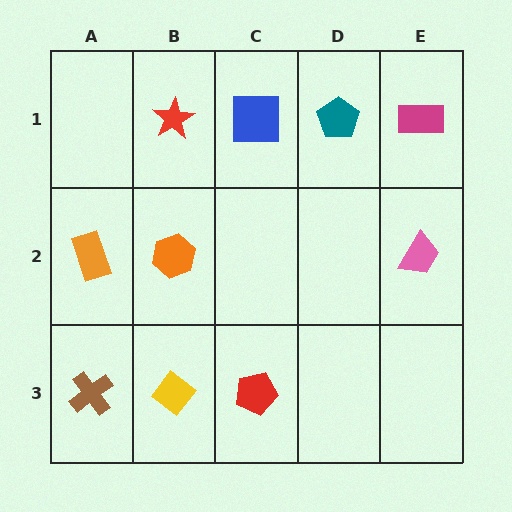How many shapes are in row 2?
3 shapes.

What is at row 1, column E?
A magenta rectangle.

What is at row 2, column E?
A pink trapezoid.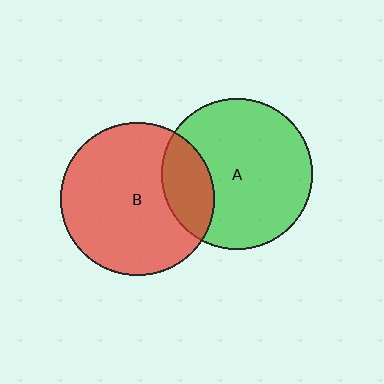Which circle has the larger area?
Circle B (red).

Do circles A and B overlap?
Yes.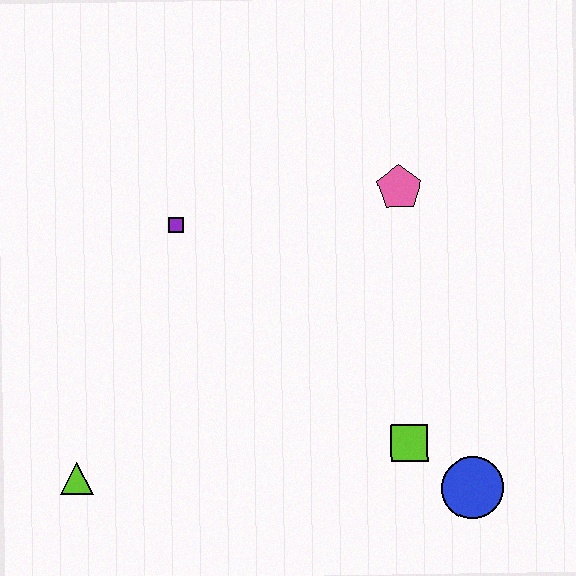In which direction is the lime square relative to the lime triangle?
The lime square is to the right of the lime triangle.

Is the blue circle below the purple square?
Yes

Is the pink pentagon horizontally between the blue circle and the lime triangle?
Yes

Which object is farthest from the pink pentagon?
The lime triangle is farthest from the pink pentagon.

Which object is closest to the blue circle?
The lime square is closest to the blue circle.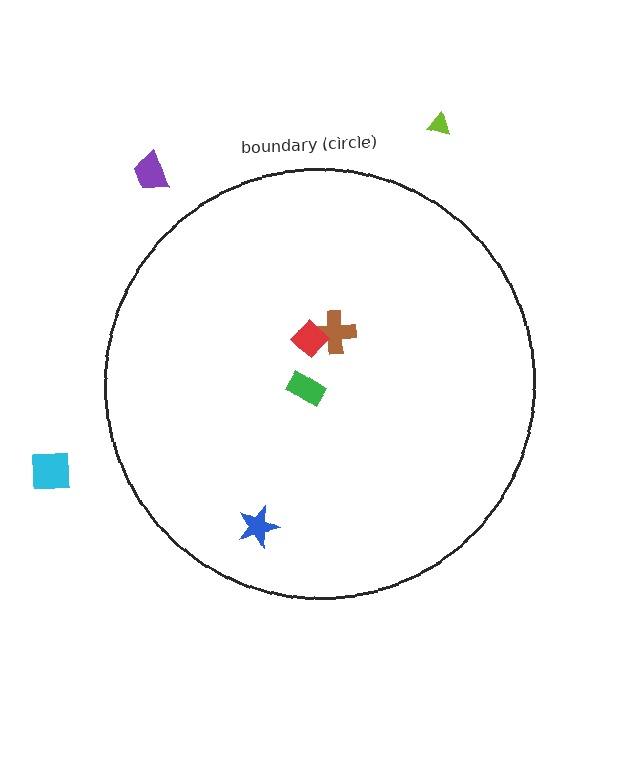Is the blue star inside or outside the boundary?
Inside.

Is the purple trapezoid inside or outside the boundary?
Outside.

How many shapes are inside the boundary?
4 inside, 3 outside.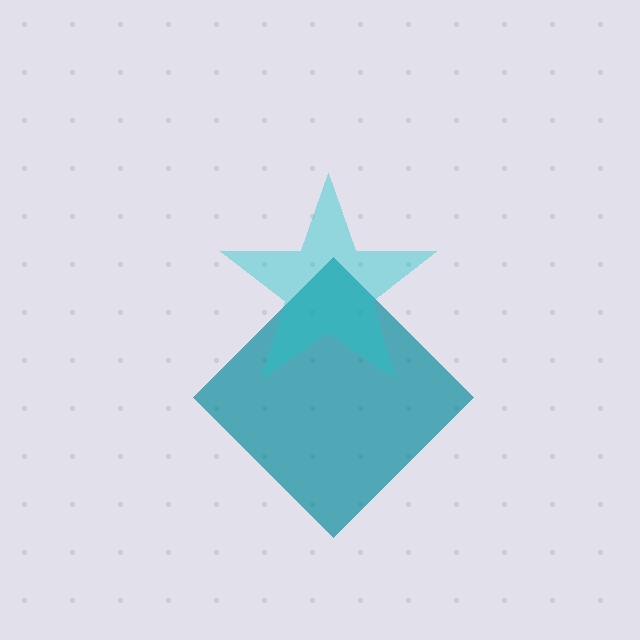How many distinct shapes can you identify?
There are 2 distinct shapes: a teal diamond, a cyan star.